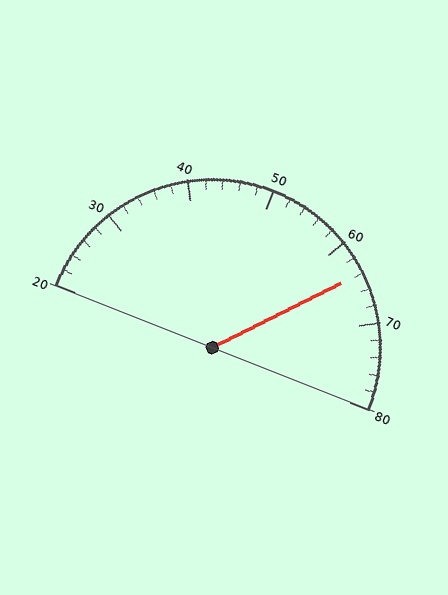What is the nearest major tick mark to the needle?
The nearest major tick mark is 60.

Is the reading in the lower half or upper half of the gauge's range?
The reading is in the upper half of the range (20 to 80).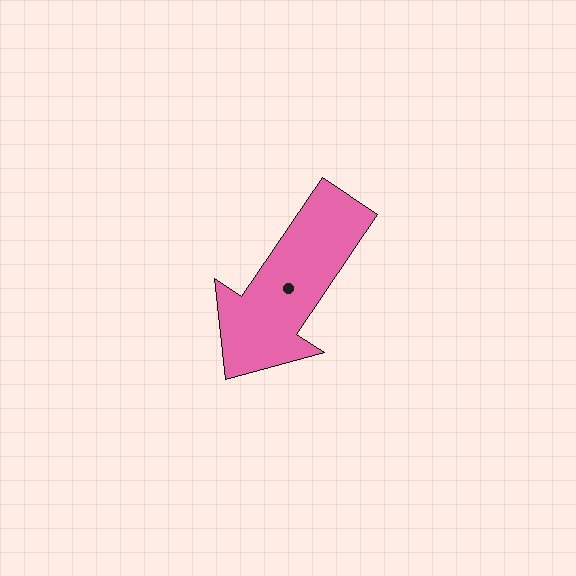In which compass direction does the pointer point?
Southwest.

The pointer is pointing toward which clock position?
Roughly 7 o'clock.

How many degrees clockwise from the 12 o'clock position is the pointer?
Approximately 214 degrees.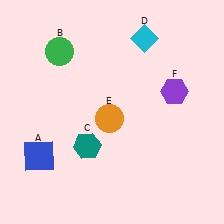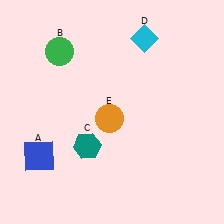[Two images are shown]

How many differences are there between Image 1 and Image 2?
There is 1 difference between the two images.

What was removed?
The purple hexagon (F) was removed in Image 2.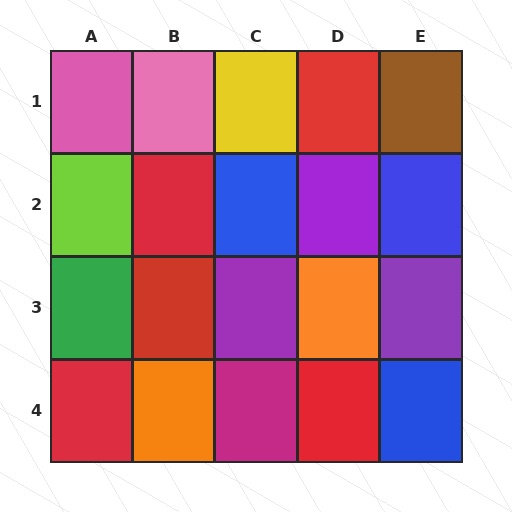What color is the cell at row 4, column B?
Orange.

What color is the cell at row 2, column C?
Blue.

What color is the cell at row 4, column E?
Blue.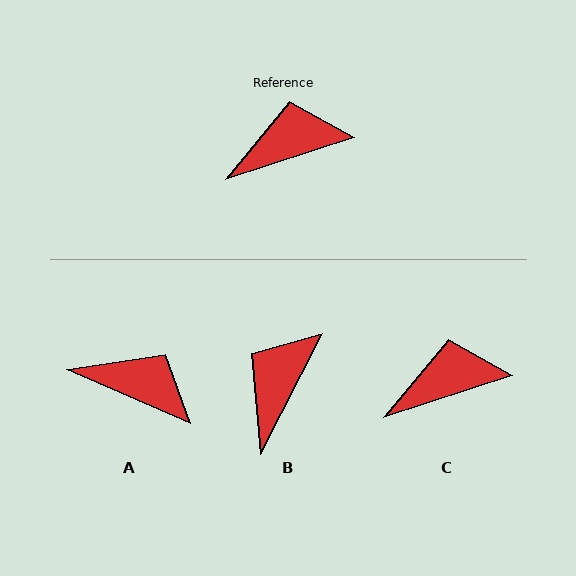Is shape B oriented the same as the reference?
No, it is off by about 45 degrees.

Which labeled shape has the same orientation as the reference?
C.